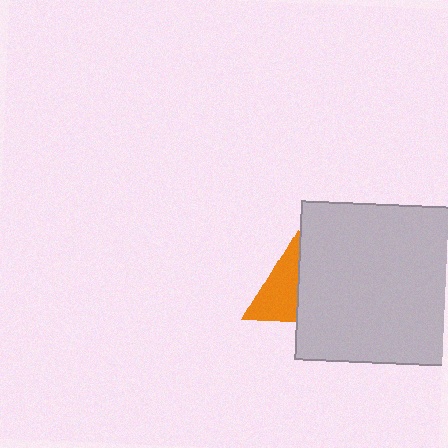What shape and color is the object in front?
The object in front is a light gray rectangle.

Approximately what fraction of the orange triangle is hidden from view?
Roughly 48% of the orange triangle is hidden behind the light gray rectangle.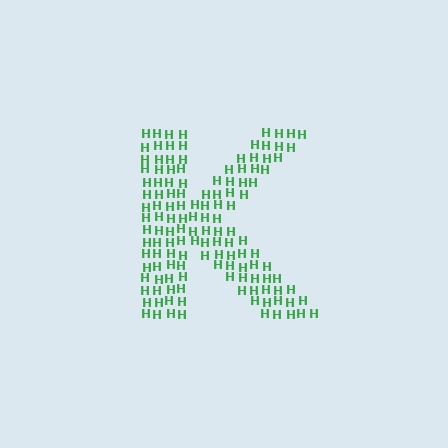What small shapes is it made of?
It is made of small letter H's.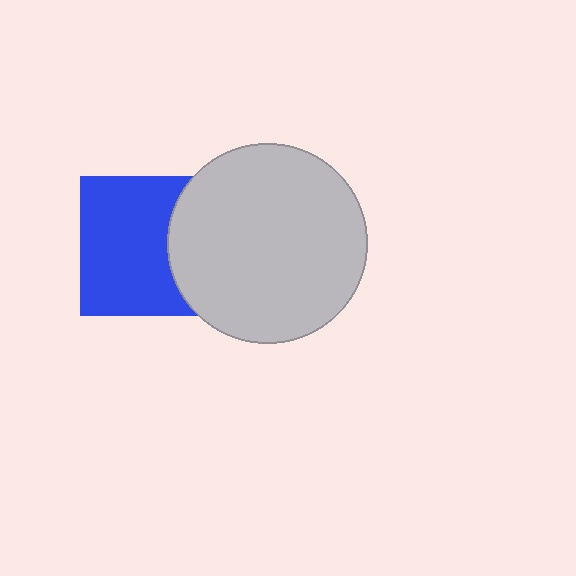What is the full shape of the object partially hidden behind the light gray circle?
The partially hidden object is a blue square.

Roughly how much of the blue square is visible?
Most of it is visible (roughly 69%).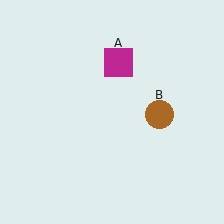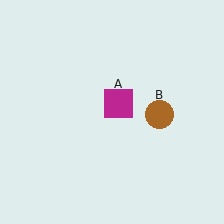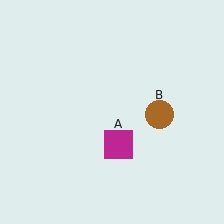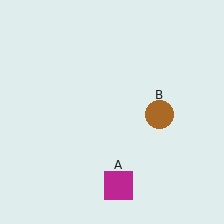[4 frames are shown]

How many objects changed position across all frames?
1 object changed position: magenta square (object A).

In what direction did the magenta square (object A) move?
The magenta square (object A) moved down.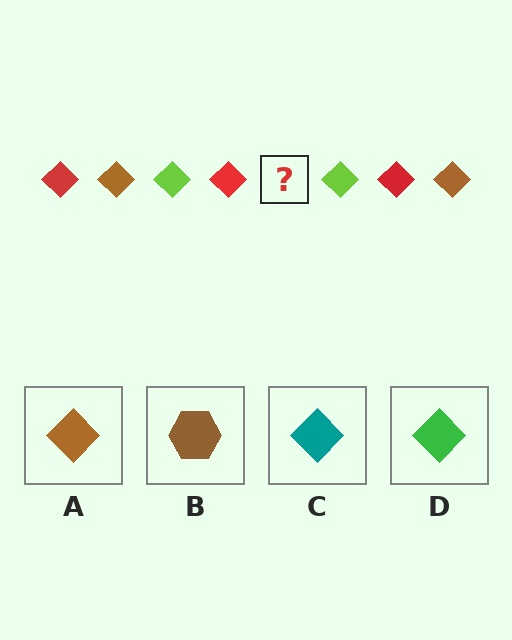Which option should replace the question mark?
Option A.